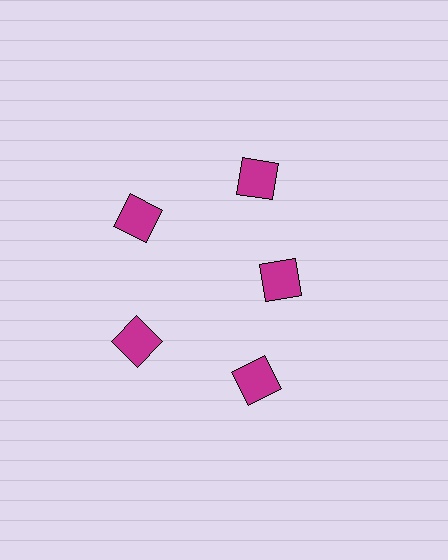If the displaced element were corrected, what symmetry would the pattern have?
It would have 5-fold rotational symmetry — the pattern would map onto itself every 72 degrees.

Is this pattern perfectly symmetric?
No. The 5 magenta squares are arranged in a ring, but one element near the 3 o'clock position is pulled inward toward the center, breaking the 5-fold rotational symmetry.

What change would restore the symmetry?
The symmetry would be restored by moving it outward, back onto the ring so that all 5 squares sit at equal angles and equal distance from the center.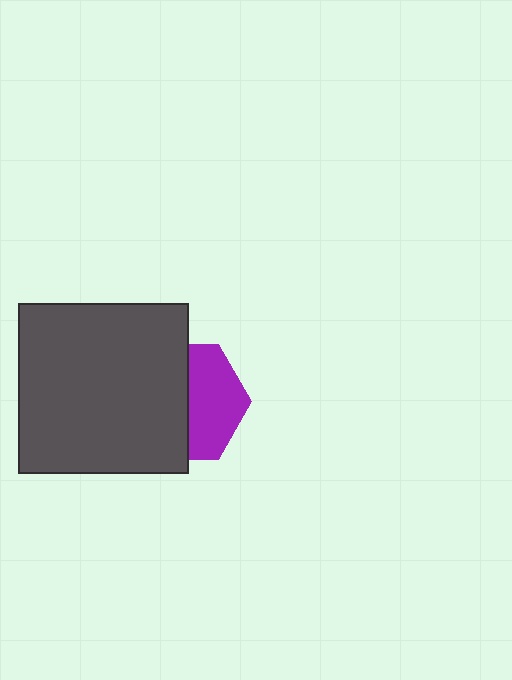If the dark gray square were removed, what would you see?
You would see the complete purple hexagon.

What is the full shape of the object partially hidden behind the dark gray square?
The partially hidden object is a purple hexagon.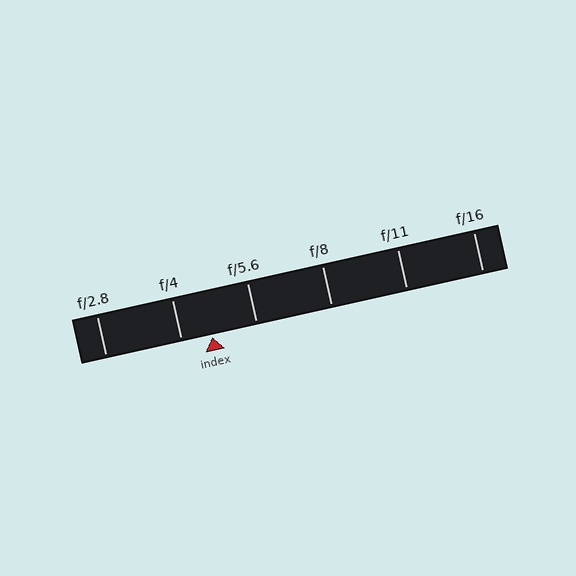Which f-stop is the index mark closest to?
The index mark is closest to f/4.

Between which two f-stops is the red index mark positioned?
The index mark is between f/4 and f/5.6.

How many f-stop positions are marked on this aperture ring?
There are 6 f-stop positions marked.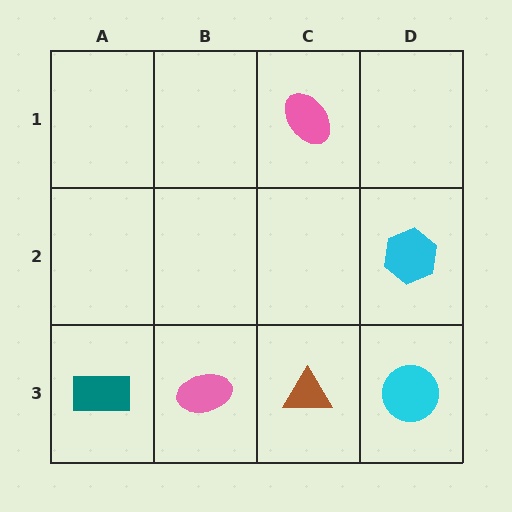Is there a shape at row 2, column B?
No, that cell is empty.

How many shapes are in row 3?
4 shapes.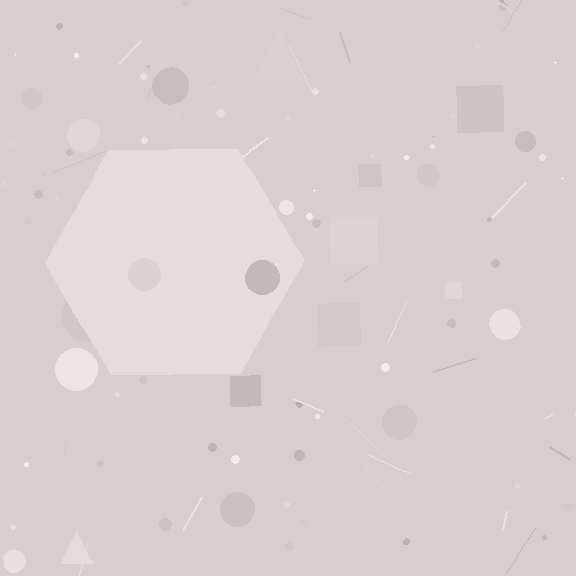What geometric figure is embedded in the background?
A hexagon is embedded in the background.